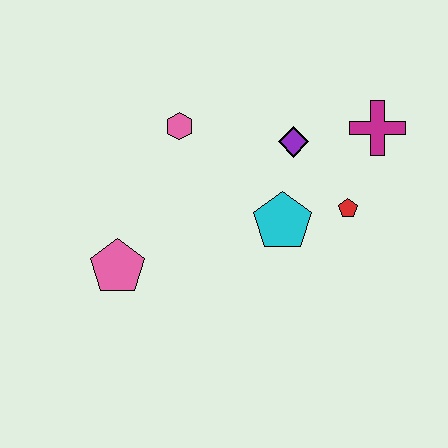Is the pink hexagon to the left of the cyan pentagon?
Yes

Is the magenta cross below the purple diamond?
No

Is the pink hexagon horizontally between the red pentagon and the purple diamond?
No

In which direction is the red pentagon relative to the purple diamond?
The red pentagon is below the purple diamond.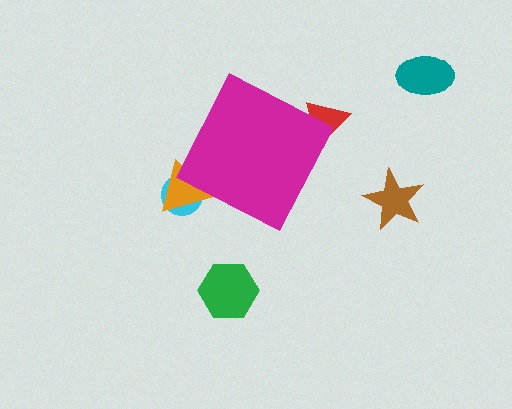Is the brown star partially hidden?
No, the brown star is fully visible.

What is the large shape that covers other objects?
A magenta diamond.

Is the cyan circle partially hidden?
Yes, the cyan circle is partially hidden behind the magenta diamond.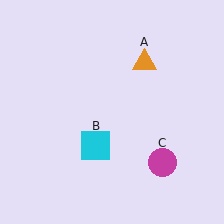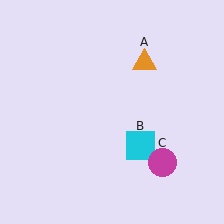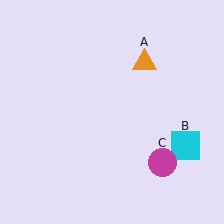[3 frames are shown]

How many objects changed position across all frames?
1 object changed position: cyan square (object B).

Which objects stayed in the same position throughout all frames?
Orange triangle (object A) and magenta circle (object C) remained stationary.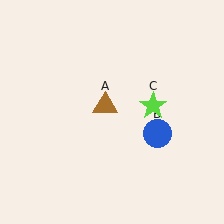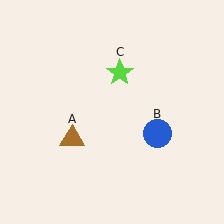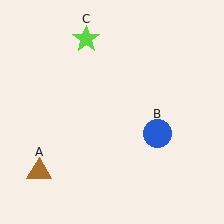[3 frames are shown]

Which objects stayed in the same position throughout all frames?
Blue circle (object B) remained stationary.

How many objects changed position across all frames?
2 objects changed position: brown triangle (object A), lime star (object C).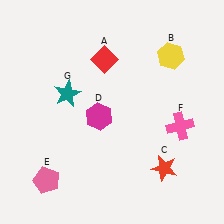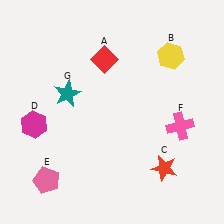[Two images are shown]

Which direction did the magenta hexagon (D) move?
The magenta hexagon (D) moved left.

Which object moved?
The magenta hexagon (D) moved left.